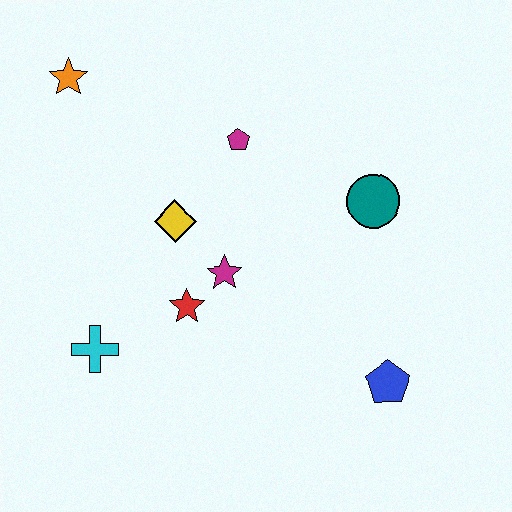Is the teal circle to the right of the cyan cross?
Yes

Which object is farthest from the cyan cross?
The teal circle is farthest from the cyan cross.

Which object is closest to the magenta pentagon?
The yellow diamond is closest to the magenta pentagon.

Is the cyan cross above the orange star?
No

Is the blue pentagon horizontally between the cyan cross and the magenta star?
No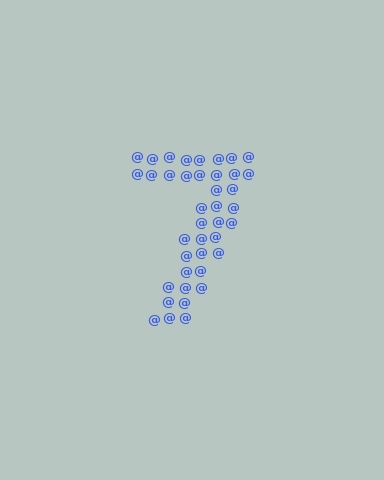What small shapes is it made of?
It is made of small at signs.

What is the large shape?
The large shape is the digit 7.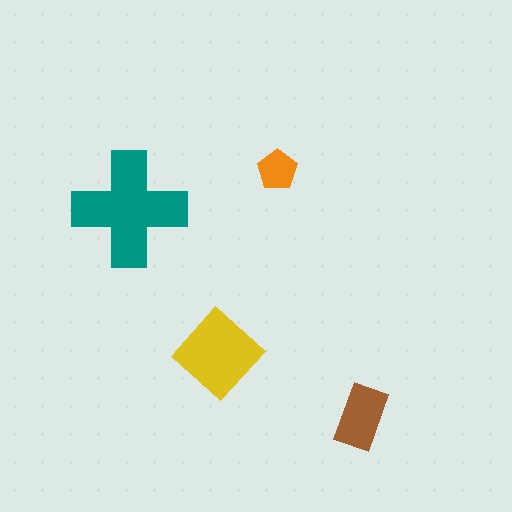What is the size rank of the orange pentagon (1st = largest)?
4th.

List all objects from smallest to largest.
The orange pentagon, the brown rectangle, the yellow diamond, the teal cross.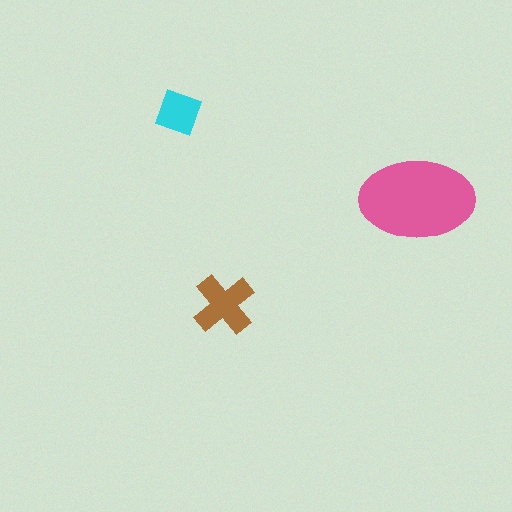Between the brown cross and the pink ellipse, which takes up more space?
The pink ellipse.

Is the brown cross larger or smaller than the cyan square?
Larger.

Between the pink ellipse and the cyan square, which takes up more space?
The pink ellipse.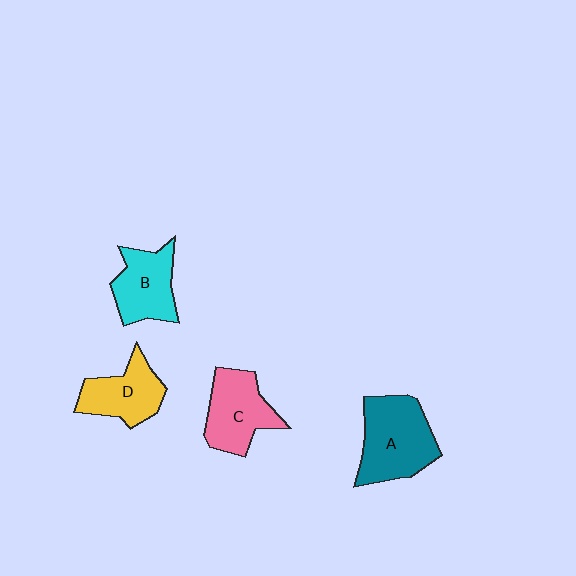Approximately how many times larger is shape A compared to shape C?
Approximately 1.2 times.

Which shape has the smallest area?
Shape D (yellow).